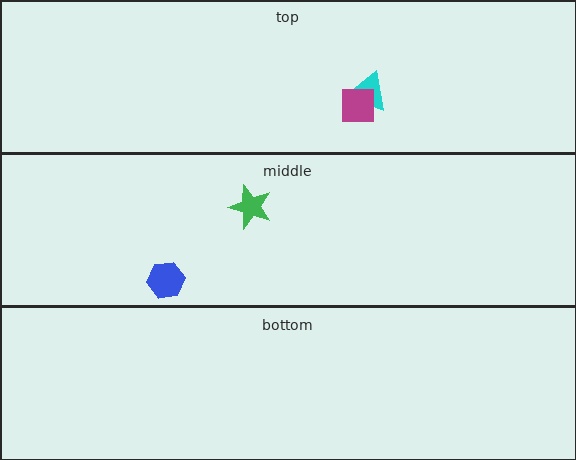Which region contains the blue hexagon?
The middle region.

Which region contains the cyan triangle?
The top region.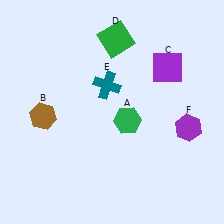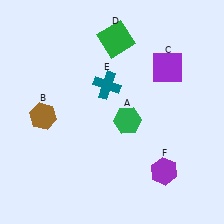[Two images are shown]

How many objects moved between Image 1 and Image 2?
1 object moved between the two images.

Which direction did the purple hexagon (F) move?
The purple hexagon (F) moved down.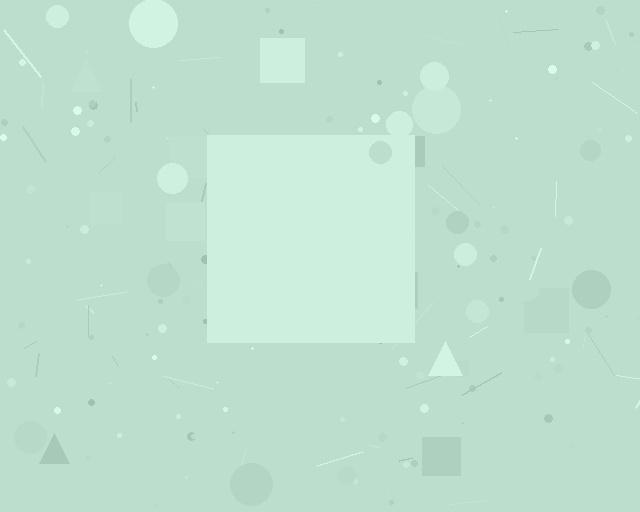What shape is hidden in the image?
A square is hidden in the image.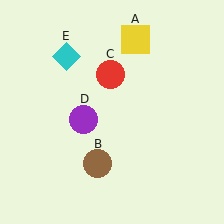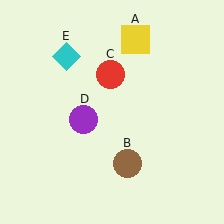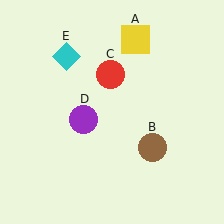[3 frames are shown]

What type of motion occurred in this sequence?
The brown circle (object B) rotated counterclockwise around the center of the scene.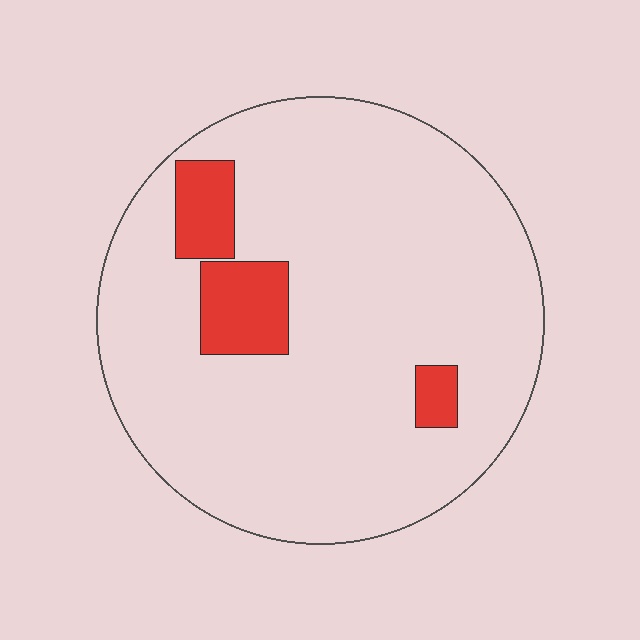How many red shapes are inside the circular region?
3.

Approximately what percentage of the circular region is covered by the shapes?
Approximately 10%.